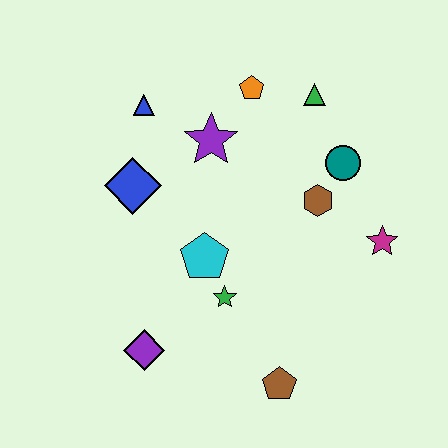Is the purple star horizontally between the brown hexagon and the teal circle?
No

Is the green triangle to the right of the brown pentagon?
Yes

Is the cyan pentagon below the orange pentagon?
Yes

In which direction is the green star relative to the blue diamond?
The green star is below the blue diamond.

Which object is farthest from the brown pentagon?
The blue triangle is farthest from the brown pentagon.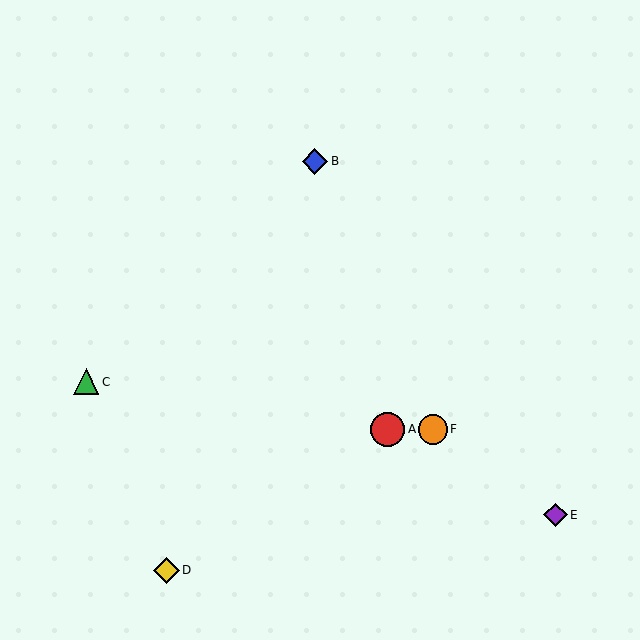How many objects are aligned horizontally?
2 objects (A, F) are aligned horizontally.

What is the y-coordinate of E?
Object E is at y≈515.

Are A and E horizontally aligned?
No, A is at y≈429 and E is at y≈515.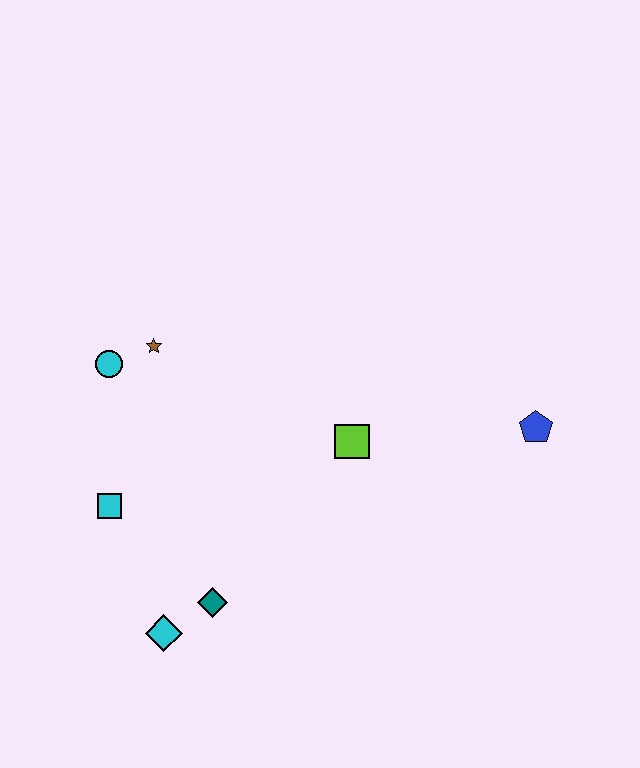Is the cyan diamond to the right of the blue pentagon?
No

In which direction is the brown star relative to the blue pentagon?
The brown star is to the left of the blue pentagon.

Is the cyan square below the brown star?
Yes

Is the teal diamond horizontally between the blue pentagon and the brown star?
Yes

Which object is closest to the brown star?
The cyan circle is closest to the brown star.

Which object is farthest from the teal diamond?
The blue pentagon is farthest from the teal diamond.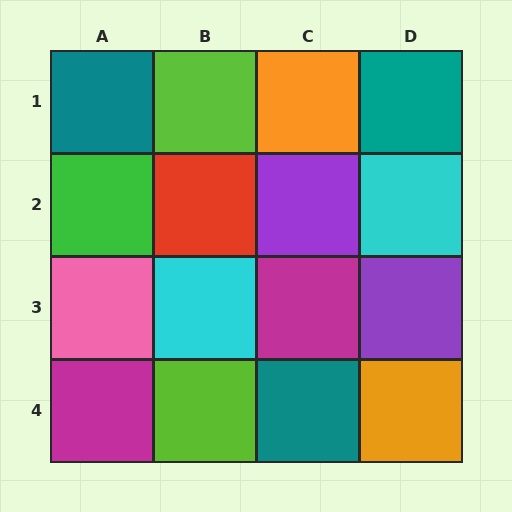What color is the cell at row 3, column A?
Pink.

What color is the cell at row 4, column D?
Orange.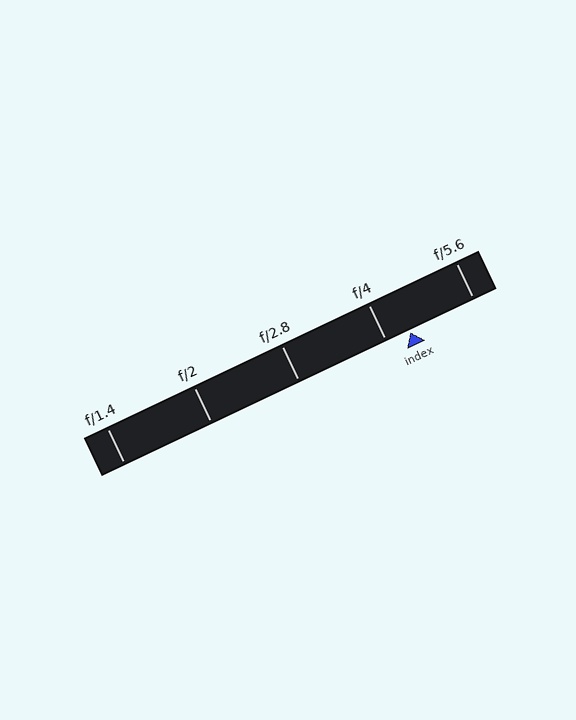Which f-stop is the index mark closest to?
The index mark is closest to f/4.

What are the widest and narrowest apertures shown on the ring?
The widest aperture shown is f/1.4 and the narrowest is f/5.6.